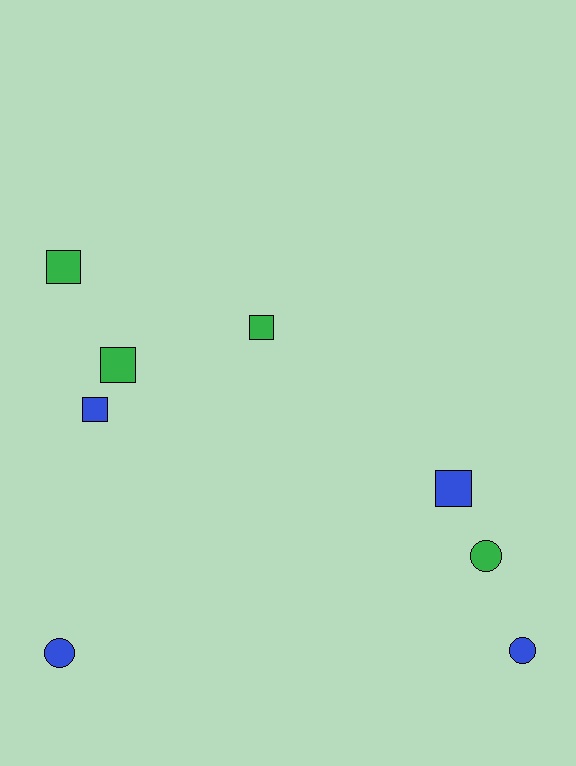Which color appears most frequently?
Green, with 4 objects.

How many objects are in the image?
There are 8 objects.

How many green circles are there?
There is 1 green circle.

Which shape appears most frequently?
Square, with 5 objects.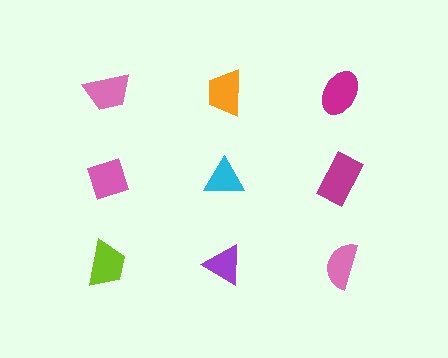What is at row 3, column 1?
A lime trapezoid.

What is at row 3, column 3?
A pink semicircle.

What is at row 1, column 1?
A pink trapezoid.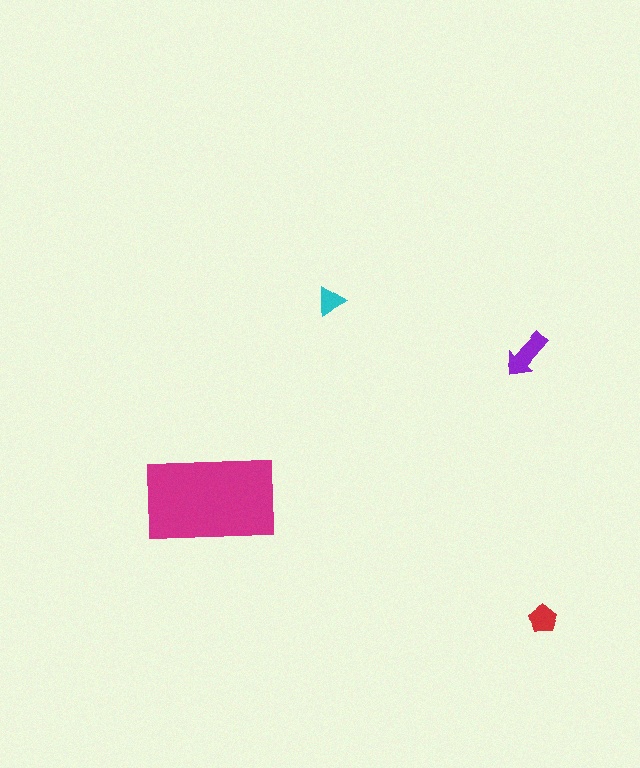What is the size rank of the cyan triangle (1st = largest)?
4th.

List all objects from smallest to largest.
The cyan triangle, the red pentagon, the purple arrow, the magenta rectangle.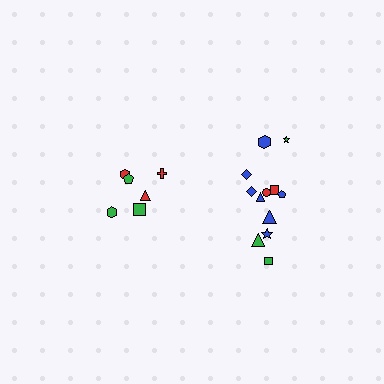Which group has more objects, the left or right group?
The right group.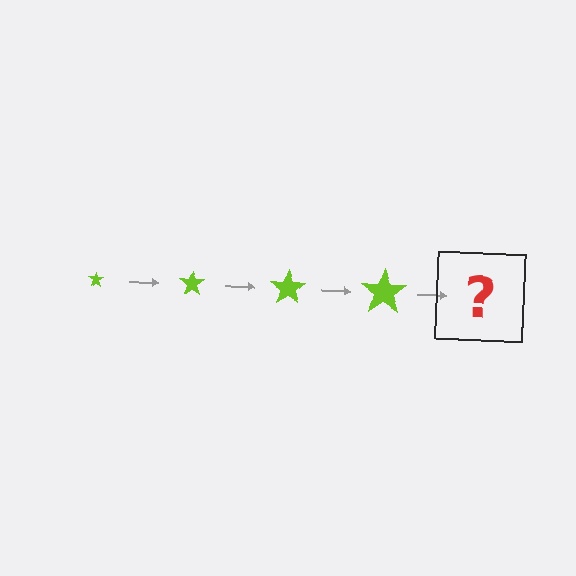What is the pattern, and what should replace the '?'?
The pattern is that the star gets progressively larger each step. The '?' should be a lime star, larger than the previous one.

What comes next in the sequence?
The next element should be a lime star, larger than the previous one.